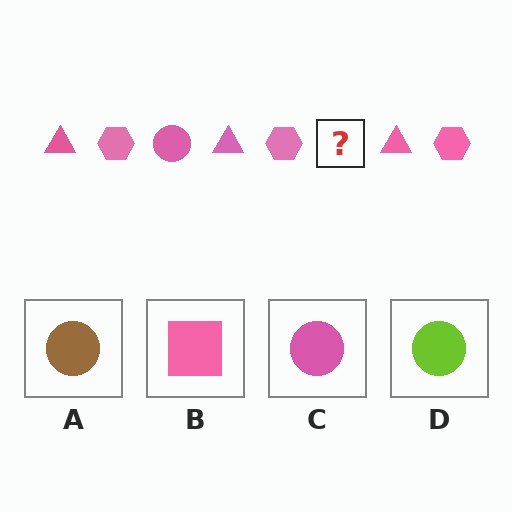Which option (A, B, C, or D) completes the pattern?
C.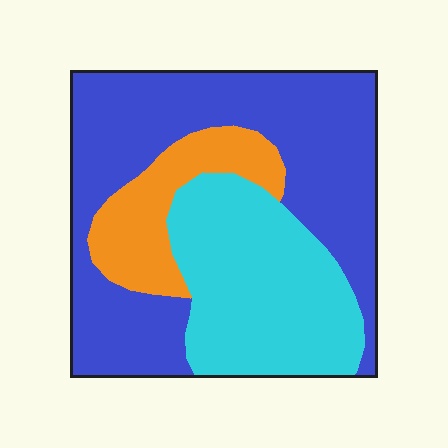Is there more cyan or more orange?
Cyan.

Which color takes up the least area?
Orange, at roughly 15%.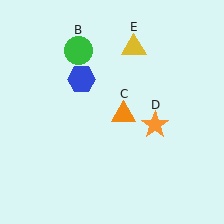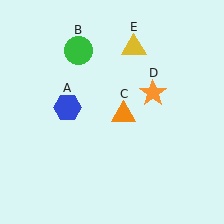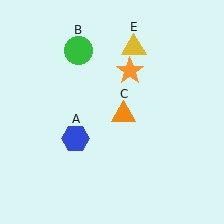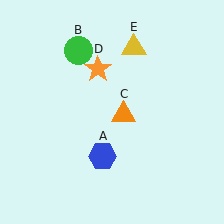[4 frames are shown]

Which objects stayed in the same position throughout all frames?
Green circle (object B) and orange triangle (object C) and yellow triangle (object E) remained stationary.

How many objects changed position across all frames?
2 objects changed position: blue hexagon (object A), orange star (object D).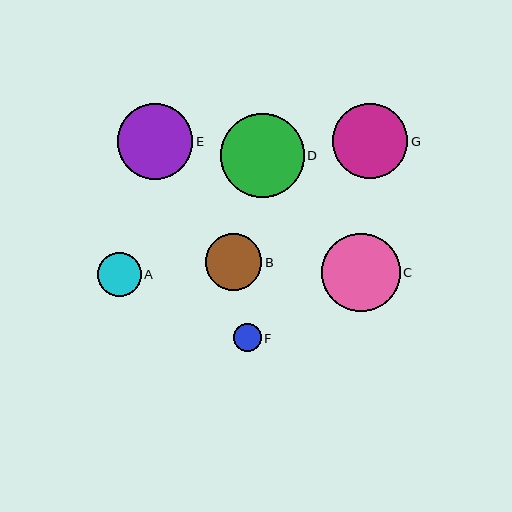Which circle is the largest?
Circle D is the largest with a size of approximately 84 pixels.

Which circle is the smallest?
Circle F is the smallest with a size of approximately 28 pixels.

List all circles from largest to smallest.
From largest to smallest: D, C, E, G, B, A, F.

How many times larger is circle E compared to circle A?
Circle E is approximately 1.7 times the size of circle A.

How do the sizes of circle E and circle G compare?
Circle E and circle G are approximately the same size.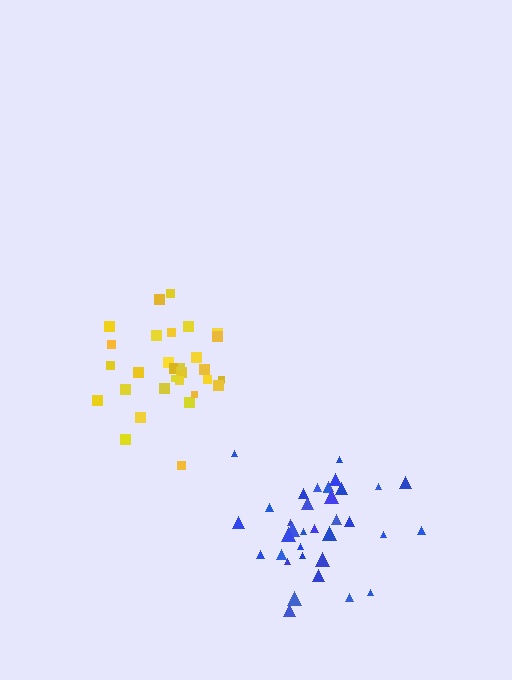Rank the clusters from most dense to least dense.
blue, yellow.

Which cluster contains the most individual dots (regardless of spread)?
Blue (35).